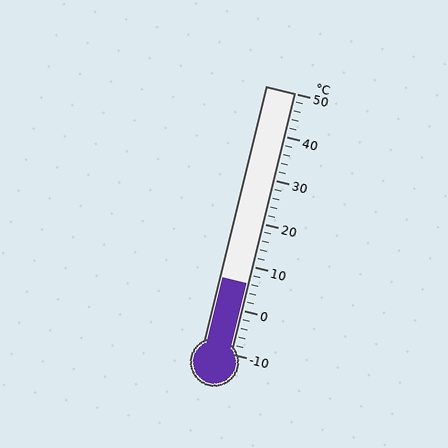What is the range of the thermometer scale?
The thermometer scale ranges from -10°C to 50°C.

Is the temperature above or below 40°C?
The temperature is below 40°C.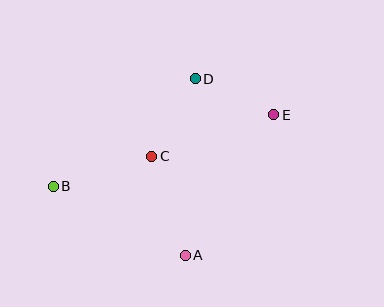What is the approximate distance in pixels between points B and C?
The distance between B and C is approximately 103 pixels.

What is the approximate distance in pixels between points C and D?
The distance between C and D is approximately 89 pixels.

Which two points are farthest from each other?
Points B and E are farthest from each other.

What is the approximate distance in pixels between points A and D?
The distance between A and D is approximately 177 pixels.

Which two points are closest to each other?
Points D and E are closest to each other.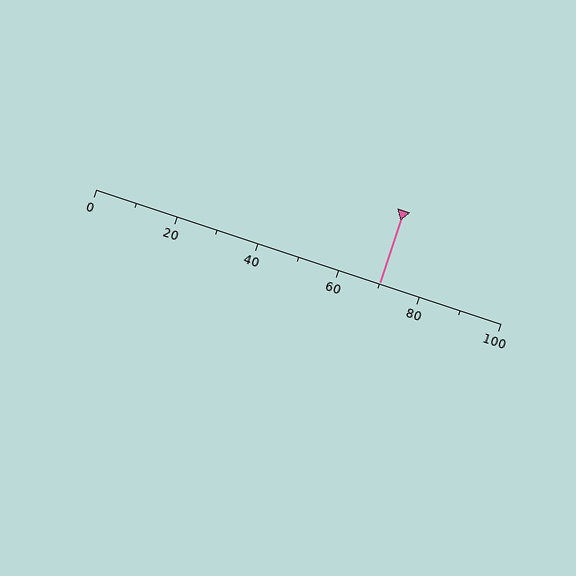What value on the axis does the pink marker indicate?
The marker indicates approximately 70.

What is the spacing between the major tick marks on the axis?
The major ticks are spaced 20 apart.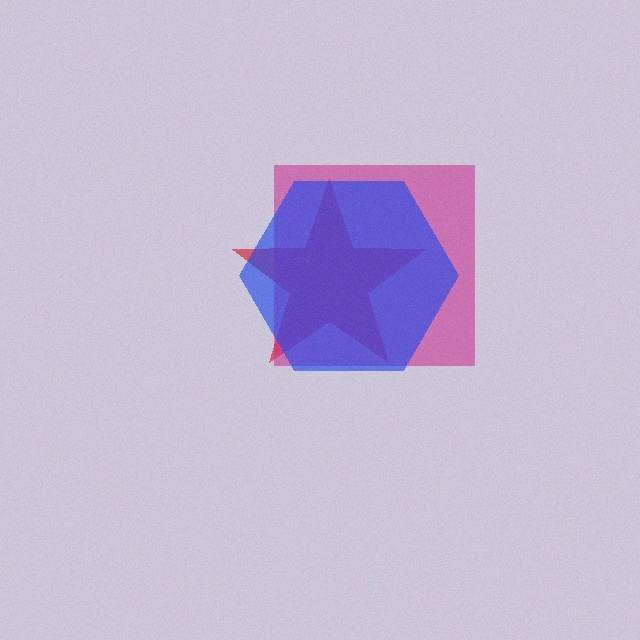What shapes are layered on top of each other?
The layered shapes are: a red star, a magenta square, a blue hexagon.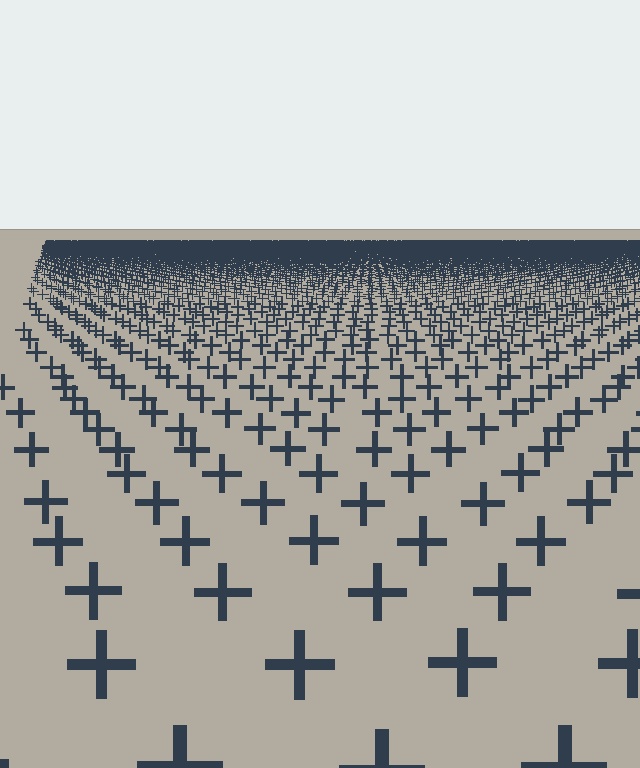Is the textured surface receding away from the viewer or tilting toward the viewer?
The surface is receding away from the viewer. Texture elements get smaller and denser toward the top.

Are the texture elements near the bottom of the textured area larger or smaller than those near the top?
Larger. Near the bottom, elements are closer to the viewer and appear at a bigger on-screen size.